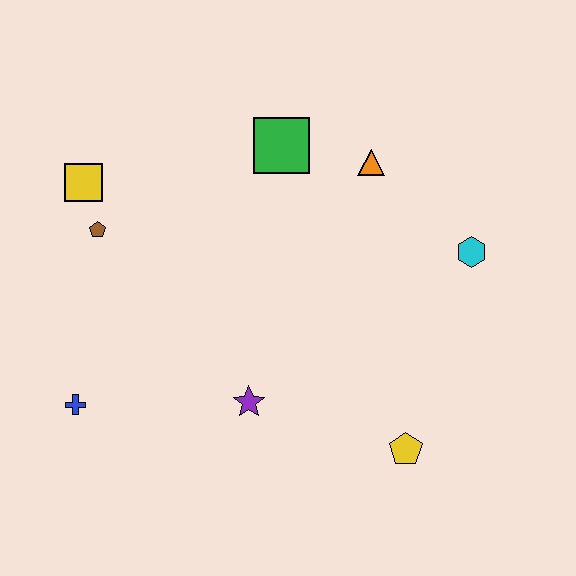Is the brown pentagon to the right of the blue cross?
Yes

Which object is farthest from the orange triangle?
The blue cross is farthest from the orange triangle.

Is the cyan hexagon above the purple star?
Yes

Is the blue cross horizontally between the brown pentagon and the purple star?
No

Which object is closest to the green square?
The orange triangle is closest to the green square.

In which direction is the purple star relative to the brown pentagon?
The purple star is below the brown pentagon.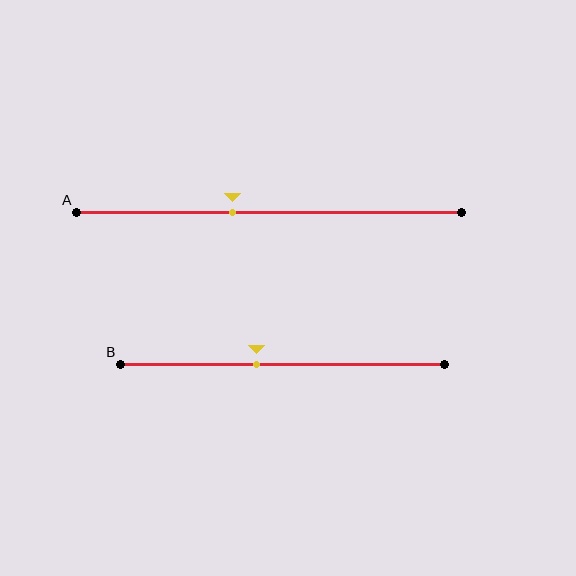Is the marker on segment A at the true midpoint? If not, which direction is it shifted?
No, the marker on segment A is shifted to the left by about 9% of the segment length.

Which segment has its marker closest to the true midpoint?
Segment B has its marker closest to the true midpoint.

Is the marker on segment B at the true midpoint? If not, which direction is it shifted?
No, the marker on segment B is shifted to the left by about 8% of the segment length.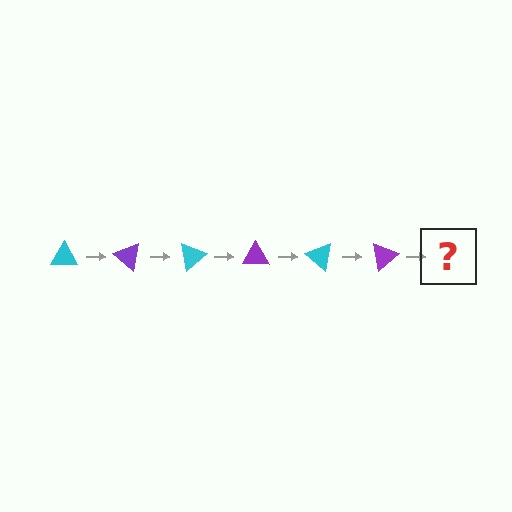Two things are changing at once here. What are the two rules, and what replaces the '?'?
The two rules are that it rotates 40 degrees each step and the color cycles through cyan and purple. The '?' should be a cyan triangle, rotated 240 degrees from the start.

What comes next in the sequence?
The next element should be a cyan triangle, rotated 240 degrees from the start.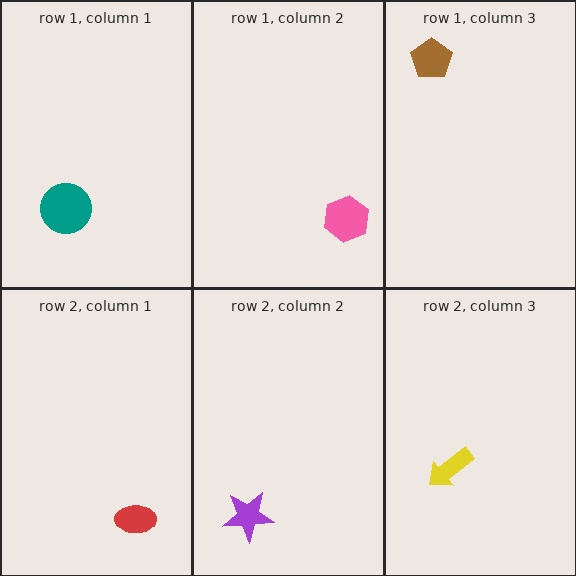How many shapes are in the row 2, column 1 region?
1.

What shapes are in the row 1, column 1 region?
The teal circle.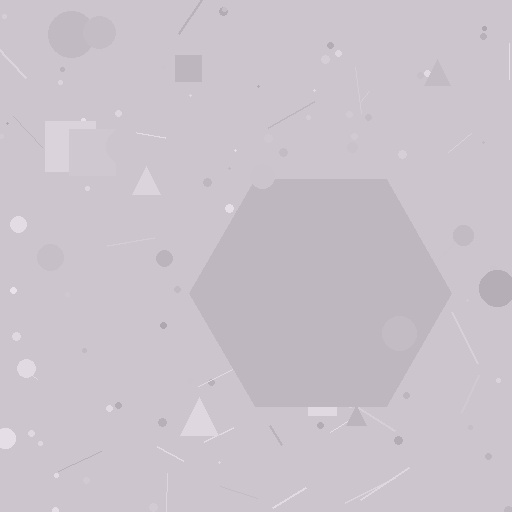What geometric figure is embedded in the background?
A hexagon is embedded in the background.